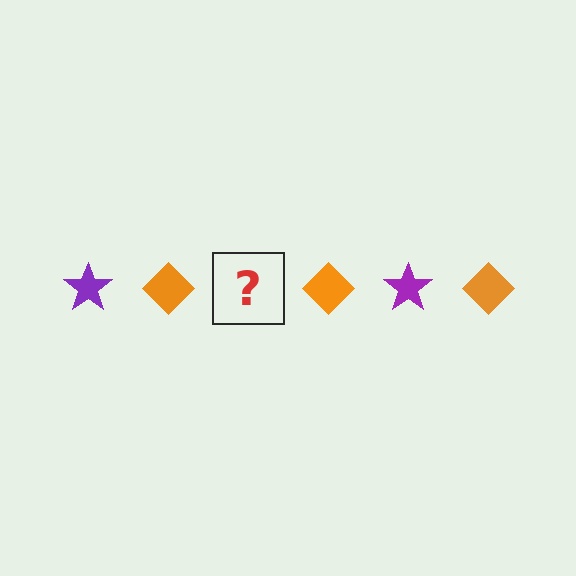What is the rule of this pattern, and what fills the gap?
The rule is that the pattern alternates between purple star and orange diamond. The gap should be filled with a purple star.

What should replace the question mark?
The question mark should be replaced with a purple star.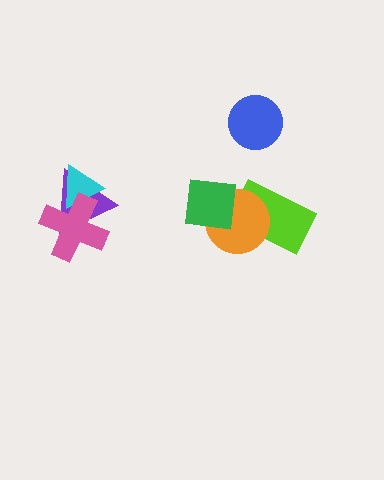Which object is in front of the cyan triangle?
The pink cross is in front of the cyan triangle.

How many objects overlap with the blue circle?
0 objects overlap with the blue circle.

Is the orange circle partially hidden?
Yes, it is partially covered by another shape.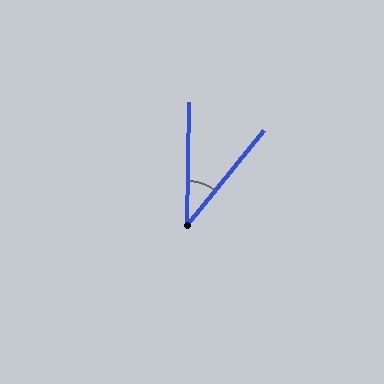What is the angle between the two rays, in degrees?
Approximately 39 degrees.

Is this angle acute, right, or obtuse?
It is acute.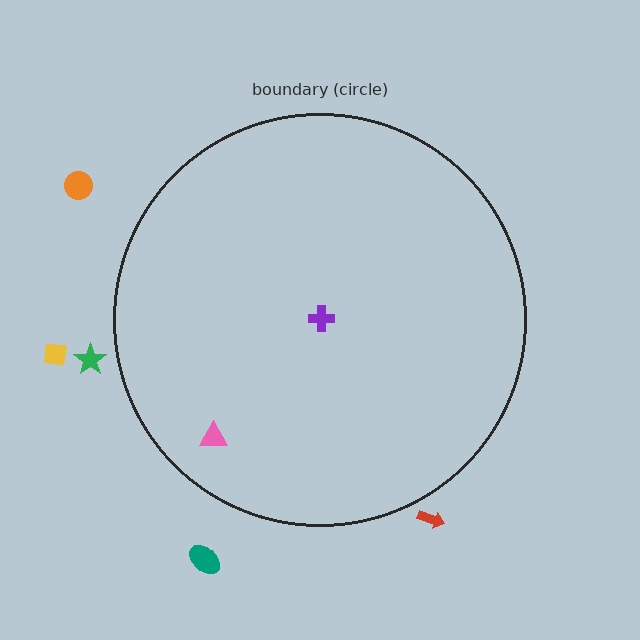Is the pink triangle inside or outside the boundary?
Inside.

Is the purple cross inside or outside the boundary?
Inside.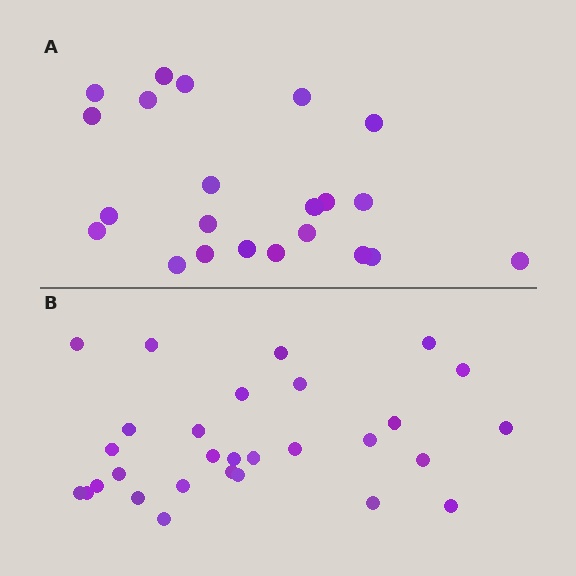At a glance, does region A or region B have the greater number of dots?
Region B (the bottom region) has more dots.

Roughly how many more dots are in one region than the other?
Region B has roughly 8 or so more dots than region A.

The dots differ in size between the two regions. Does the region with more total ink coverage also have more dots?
No. Region A has more total ink coverage because its dots are larger, but region B actually contains more individual dots. Total area can be misleading — the number of items is what matters here.